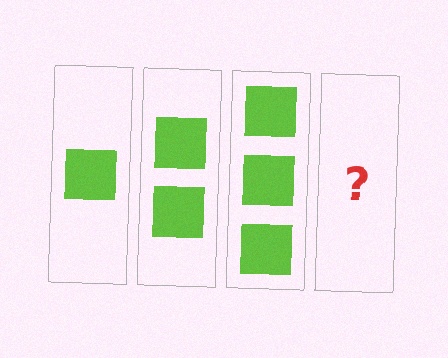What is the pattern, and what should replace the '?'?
The pattern is that each step adds one more square. The '?' should be 4 squares.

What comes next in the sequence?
The next element should be 4 squares.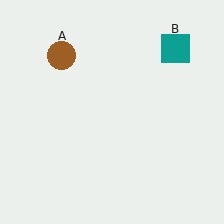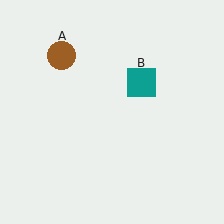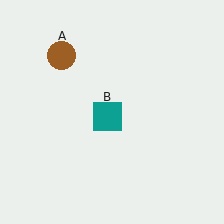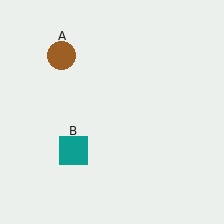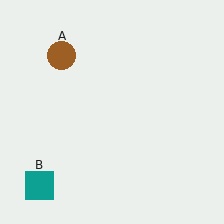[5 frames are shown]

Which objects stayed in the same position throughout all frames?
Brown circle (object A) remained stationary.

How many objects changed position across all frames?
1 object changed position: teal square (object B).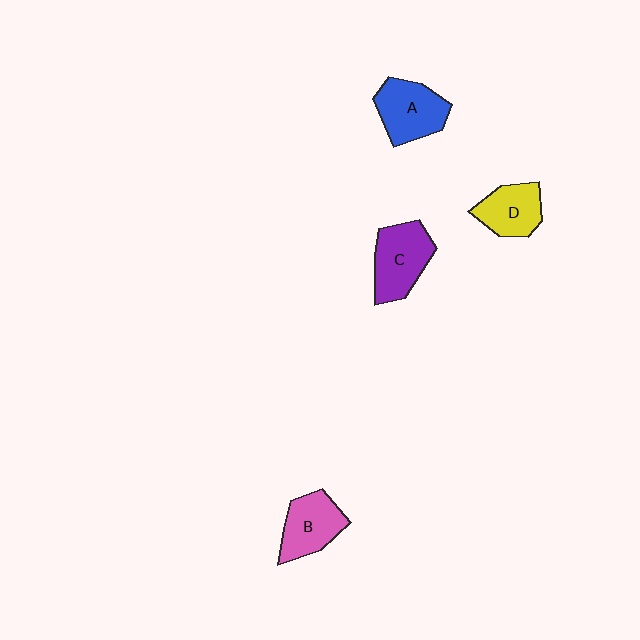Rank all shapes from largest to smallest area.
From largest to smallest: C (purple), A (blue), B (pink), D (yellow).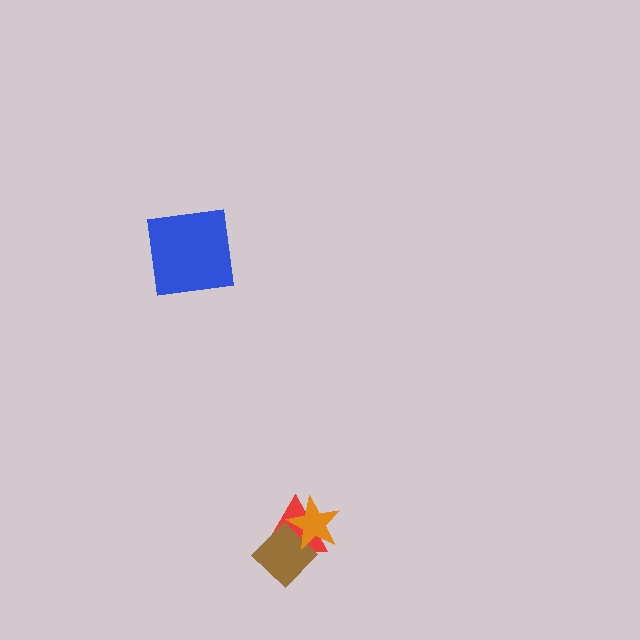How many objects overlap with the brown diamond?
2 objects overlap with the brown diamond.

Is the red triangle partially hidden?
Yes, it is partially covered by another shape.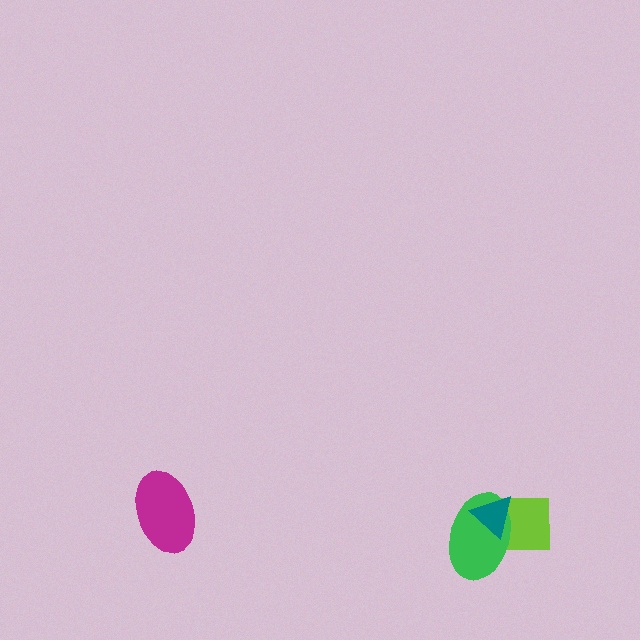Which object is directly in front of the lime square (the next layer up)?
The green ellipse is directly in front of the lime square.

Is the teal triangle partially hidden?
No, no other shape covers it.